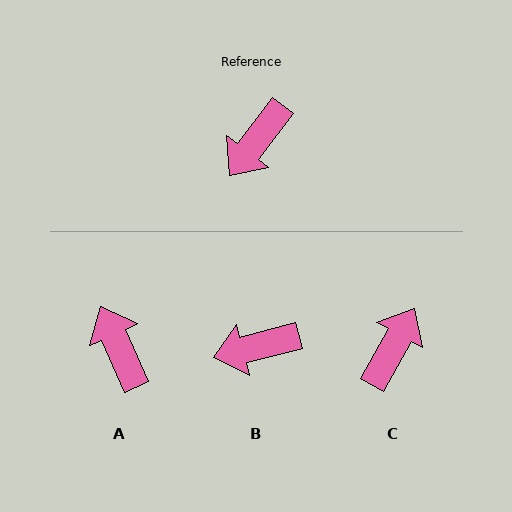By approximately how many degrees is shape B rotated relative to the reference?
Approximately 38 degrees clockwise.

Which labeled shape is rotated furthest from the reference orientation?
C, about 172 degrees away.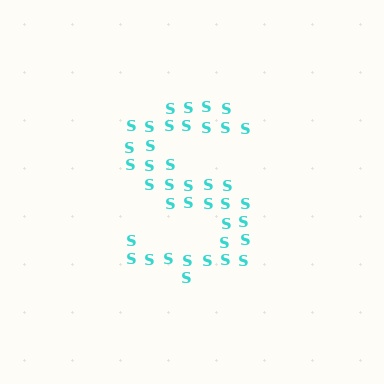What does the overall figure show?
The overall figure shows the letter S.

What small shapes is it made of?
It is made of small letter S's.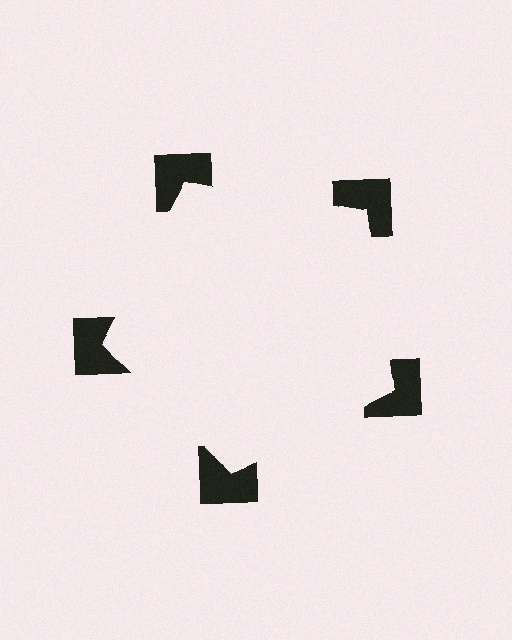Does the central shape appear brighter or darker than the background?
It typically appears slightly brighter than the background, even though no actual brightness change is drawn.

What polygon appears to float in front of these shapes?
An illusory pentagon — its edges are inferred from the aligned wedge cuts in the notched squares, not physically drawn.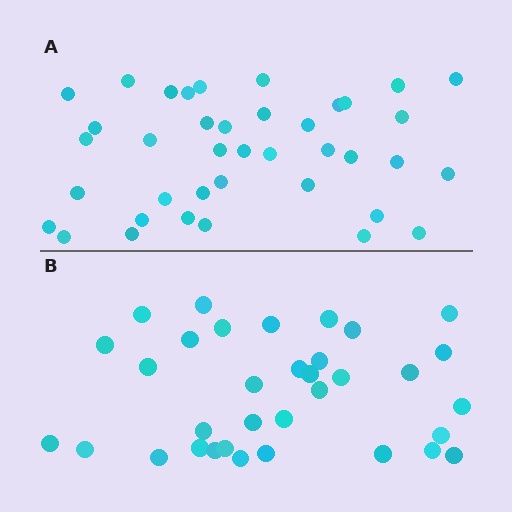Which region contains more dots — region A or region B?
Region A (the top region) has more dots.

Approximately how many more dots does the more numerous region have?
Region A has about 5 more dots than region B.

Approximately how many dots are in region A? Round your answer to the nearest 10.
About 40 dots. (The exact count is 39, which rounds to 40.)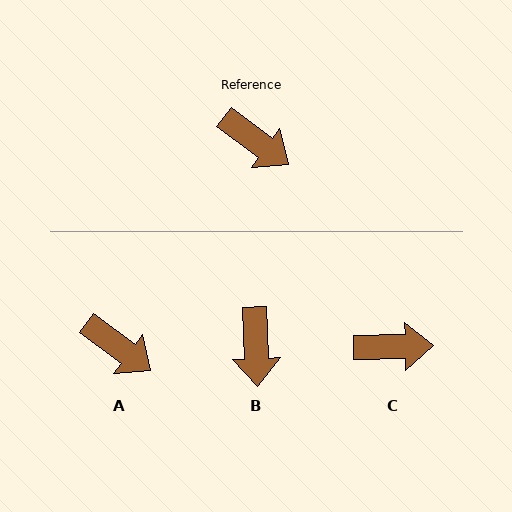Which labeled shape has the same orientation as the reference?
A.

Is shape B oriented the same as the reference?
No, it is off by about 51 degrees.